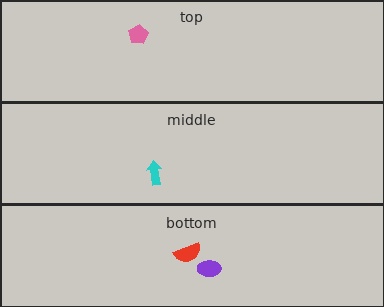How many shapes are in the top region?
1.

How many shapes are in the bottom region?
2.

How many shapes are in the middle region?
1.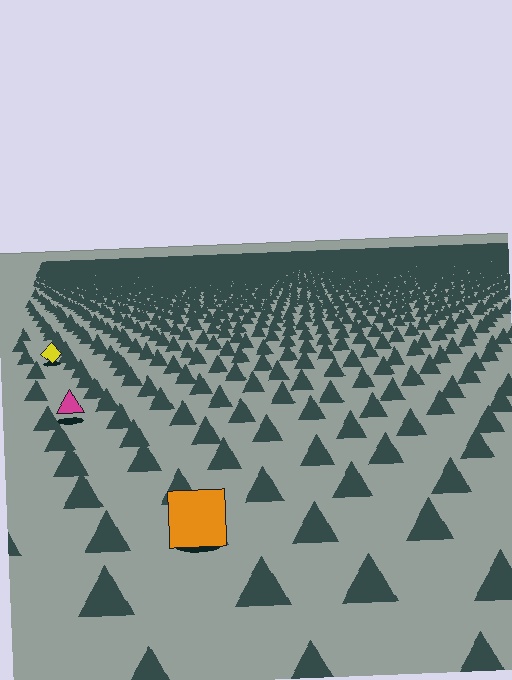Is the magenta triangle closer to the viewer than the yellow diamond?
Yes. The magenta triangle is closer — you can tell from the texture gradient: the ground texture is coarser near it.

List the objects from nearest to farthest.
From nearest to farthest: the orange square, the magenta triangle, the yellow diamond.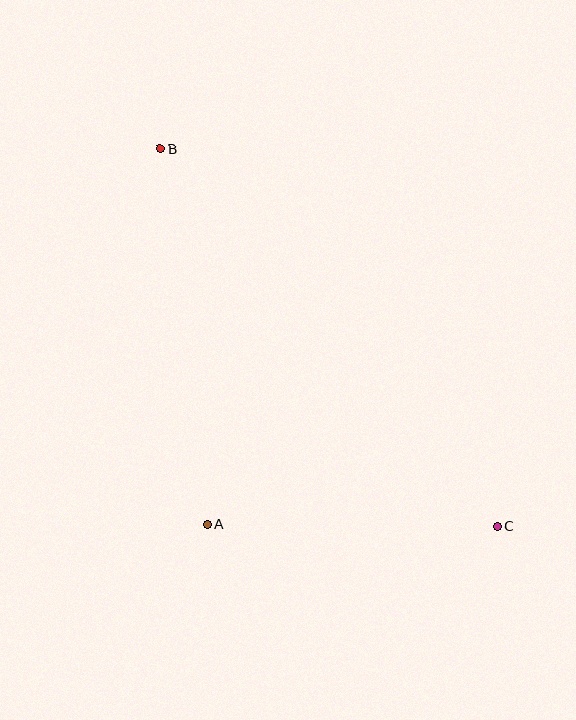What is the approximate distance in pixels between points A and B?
The distance between A and B is approximately 379 pixels.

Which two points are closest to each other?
Points A and C are closest to each other.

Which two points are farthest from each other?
Points B and C are farthest from each other.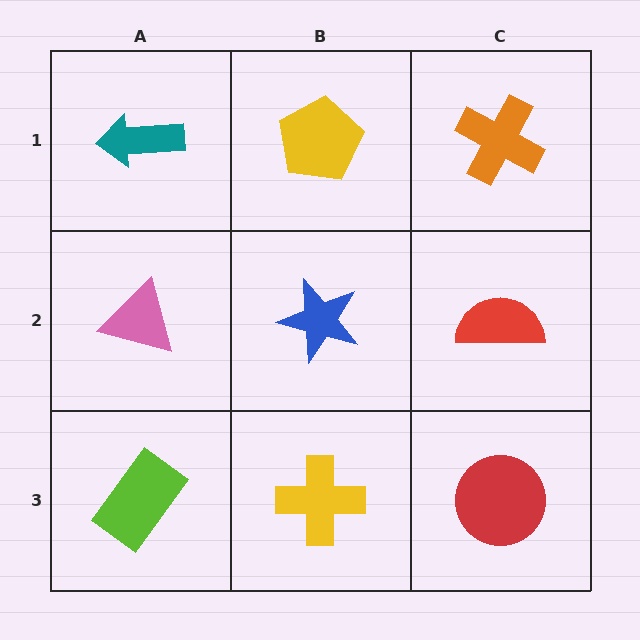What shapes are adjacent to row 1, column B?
A blue star (row 2, column B), a teal arrow (row 1, column A), an orange cross (row 1, column C).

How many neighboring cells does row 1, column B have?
3.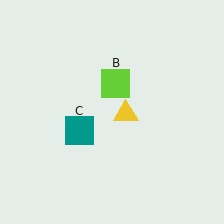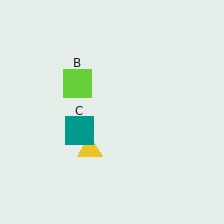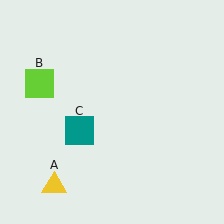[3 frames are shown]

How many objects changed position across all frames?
2 objects changed position: yellow triangle (object A), lime square (object B).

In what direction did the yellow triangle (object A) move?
The yellow triangle (object A) moved down and to the left.